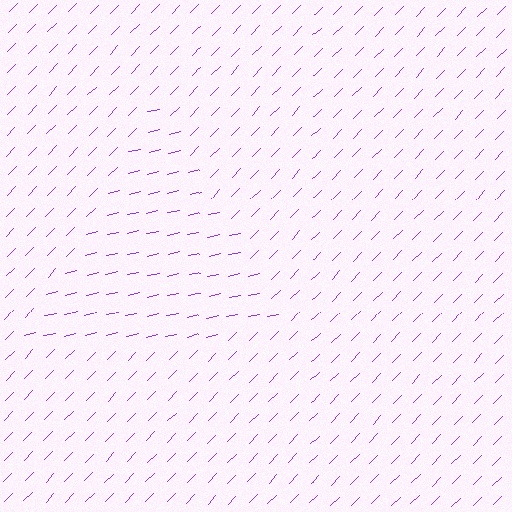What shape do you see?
I see a triangle.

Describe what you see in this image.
The image is filled with small purple line segments. A triangle region in the image has lines oriented differently from the surrounding lines, creating a visible texture boundary.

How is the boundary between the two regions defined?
The boundary is defined purely by a change in line orientation (approximately 33 degrees difference). All lines are the same color and thickness.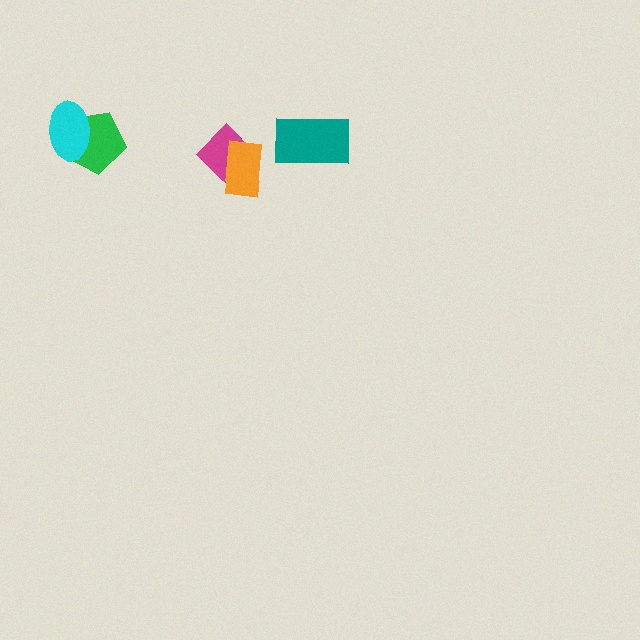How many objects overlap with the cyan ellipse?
1 object overlaps with the cyan ellipse.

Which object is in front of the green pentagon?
The cyan ellipse is in front of the green pentagon.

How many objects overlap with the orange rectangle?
1 object overlaps with the orange rectangle.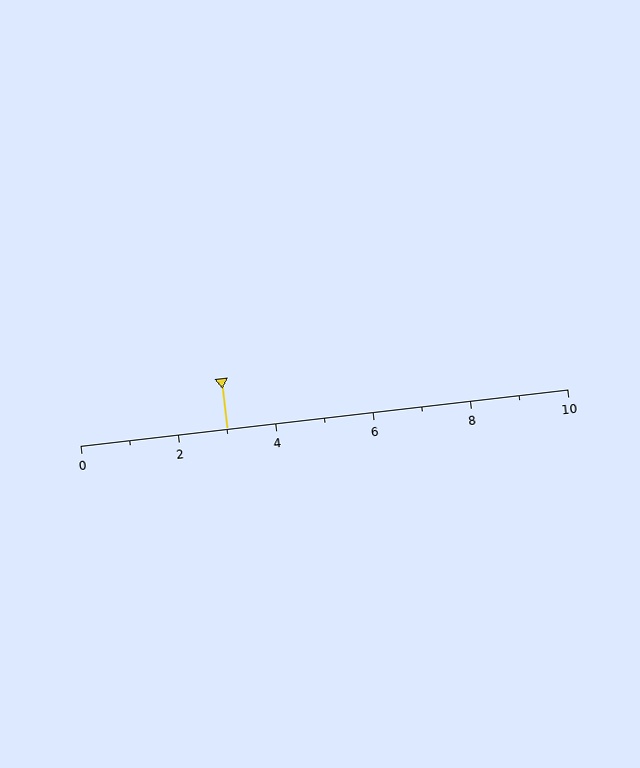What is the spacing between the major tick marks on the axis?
The major ticks are spaced 2 apart.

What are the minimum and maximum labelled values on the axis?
The axis runs from 0 to 10.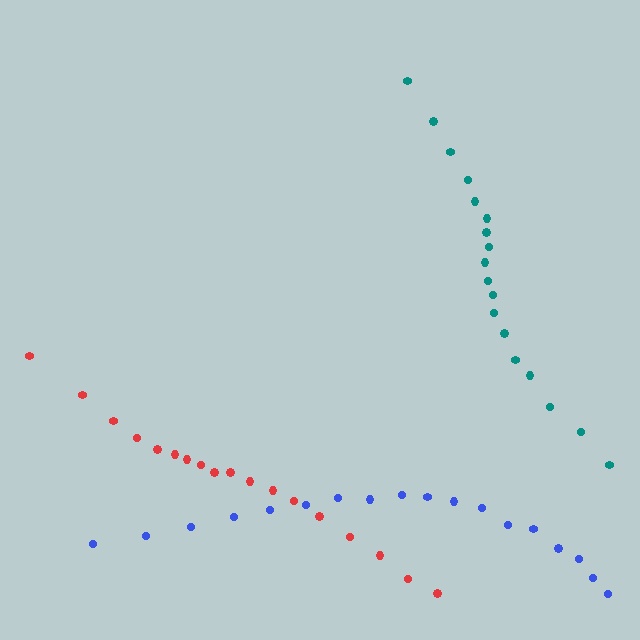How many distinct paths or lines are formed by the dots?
There are 3 distinct paths.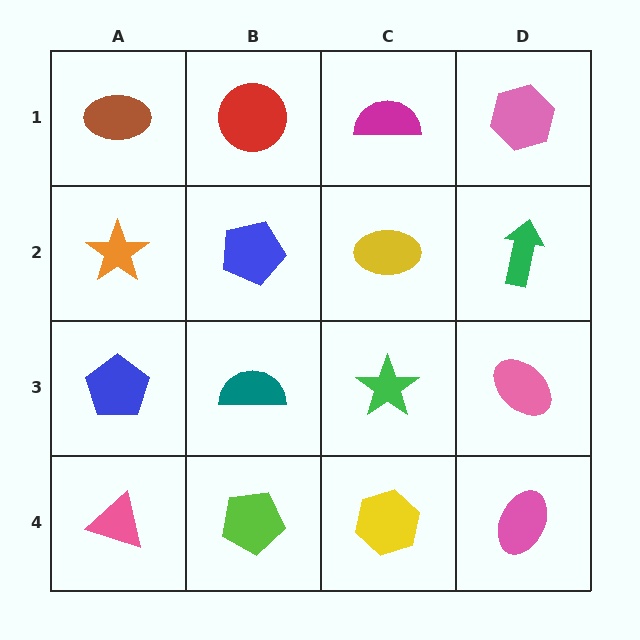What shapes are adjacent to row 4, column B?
A teal semicircle (row 3, column B), a pink triangle (row 4, column A), a yellow hexagon (row 4, column C).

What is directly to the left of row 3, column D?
A green star.